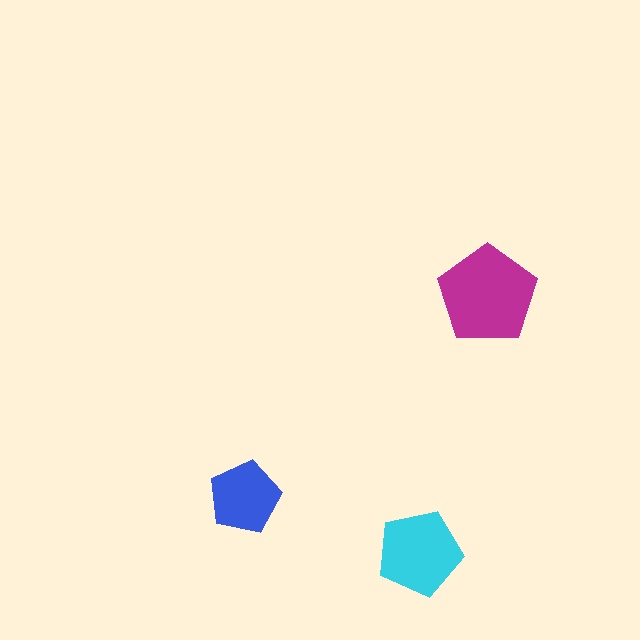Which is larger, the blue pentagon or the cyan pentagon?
The cyan one.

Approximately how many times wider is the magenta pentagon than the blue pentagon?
About 1.5 times wider.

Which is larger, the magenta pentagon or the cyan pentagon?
The magenta one.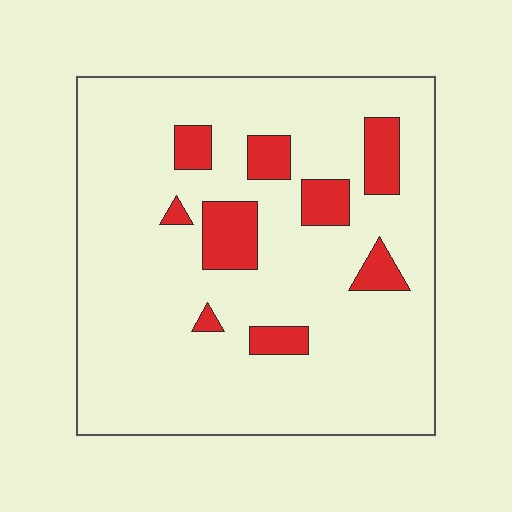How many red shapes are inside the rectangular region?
9.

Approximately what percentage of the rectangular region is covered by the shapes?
Approximately 15%.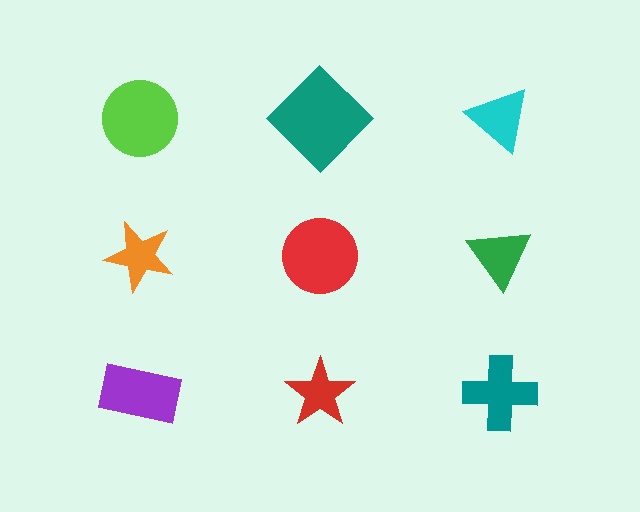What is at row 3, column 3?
A teal cross.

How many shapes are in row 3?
3 shapes.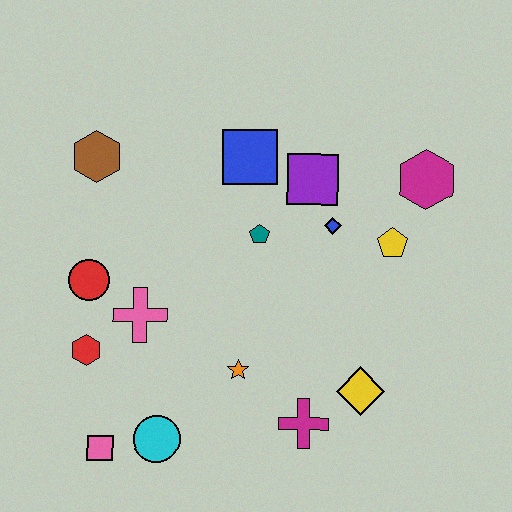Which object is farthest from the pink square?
The magenta hexagon is farthest from the pink square.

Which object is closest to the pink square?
The cyan circle is closest to the pink square.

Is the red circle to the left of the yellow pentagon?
Yes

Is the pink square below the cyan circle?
Yes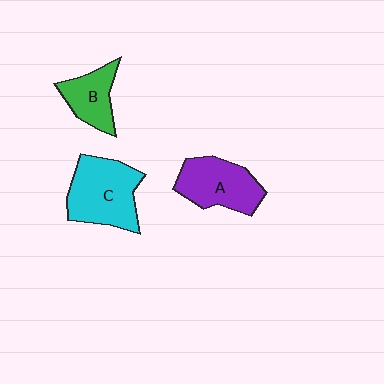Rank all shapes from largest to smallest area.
From largest to smallest: C (cyan), A (purple), B (green).